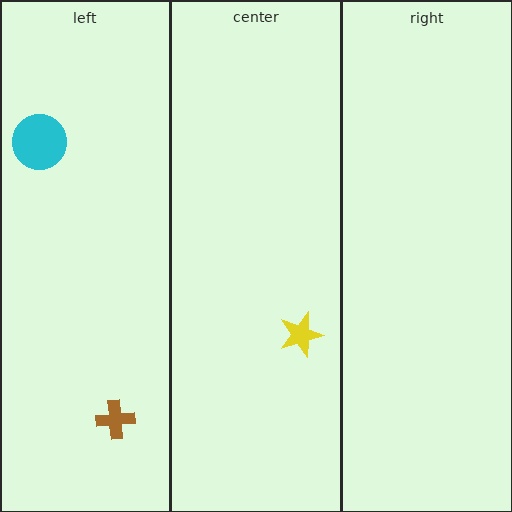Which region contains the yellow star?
The center region.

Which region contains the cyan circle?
The left region.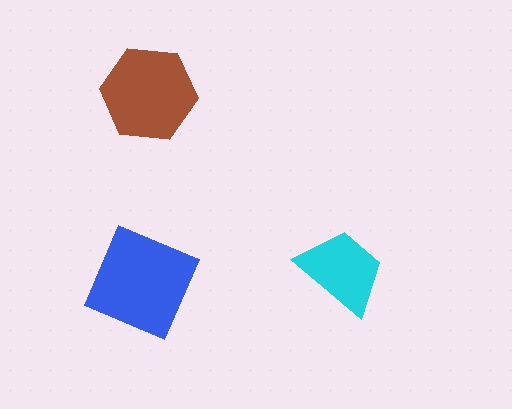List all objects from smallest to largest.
The cyan trapezoid, the brown hexagon, the blue diamond.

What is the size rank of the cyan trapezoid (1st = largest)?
3rd.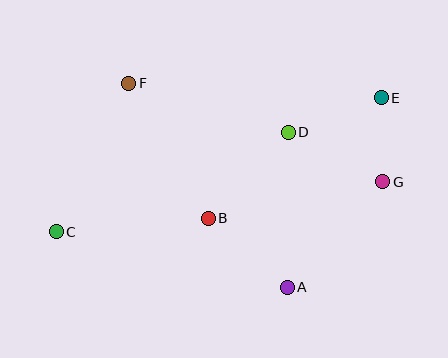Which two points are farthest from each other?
Points C and E are farthest from each other.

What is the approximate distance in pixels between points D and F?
The distance between D and F is approximately 167 pixels.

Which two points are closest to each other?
Points E and G are closest to each other.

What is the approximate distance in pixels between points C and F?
The distance between C and F is approximately 165 pixels.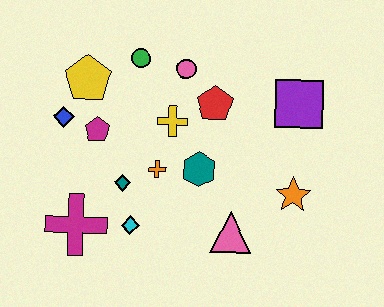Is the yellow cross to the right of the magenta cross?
Yes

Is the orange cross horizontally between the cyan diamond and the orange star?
Yes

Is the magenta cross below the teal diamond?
Yes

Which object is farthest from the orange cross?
The purple square is farthest from the orange cross.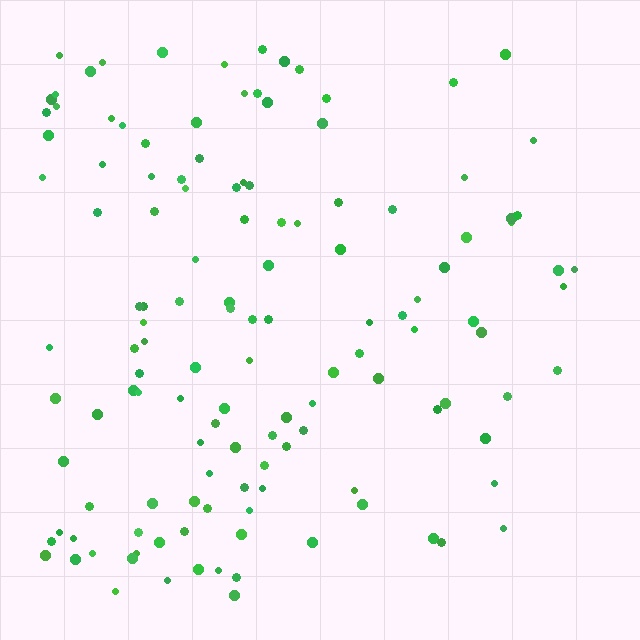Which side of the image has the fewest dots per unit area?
The right.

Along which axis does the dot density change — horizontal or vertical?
Horizontal.